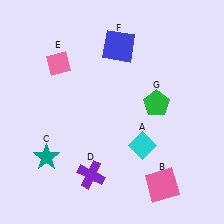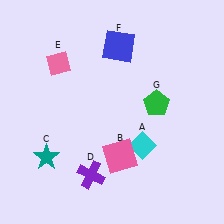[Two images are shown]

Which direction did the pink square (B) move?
The pink square (B) moved left.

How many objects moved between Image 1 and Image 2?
1 object moved between the two images.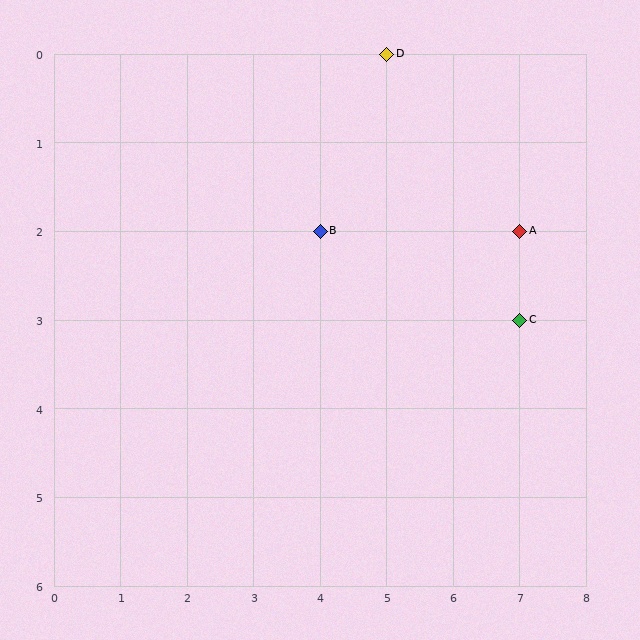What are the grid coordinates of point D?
Point D is at grid coordinates (5, 0).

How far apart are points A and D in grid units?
Points A and D are 2 columns and 2 rows apart (about 2.8 grid units diagonally).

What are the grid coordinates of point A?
Point A is at grid coordinates (7, 2).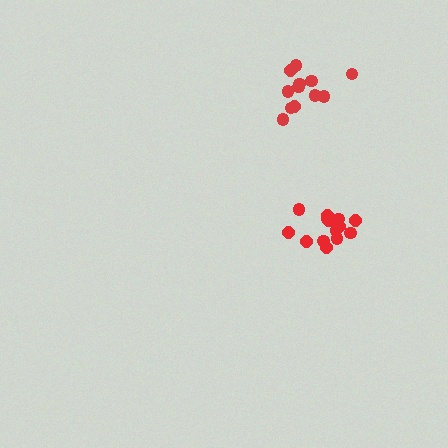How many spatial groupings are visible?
There are 2 spatial groupings.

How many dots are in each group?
Group 1: 14 dots, Group 2: 12 dots (26 total).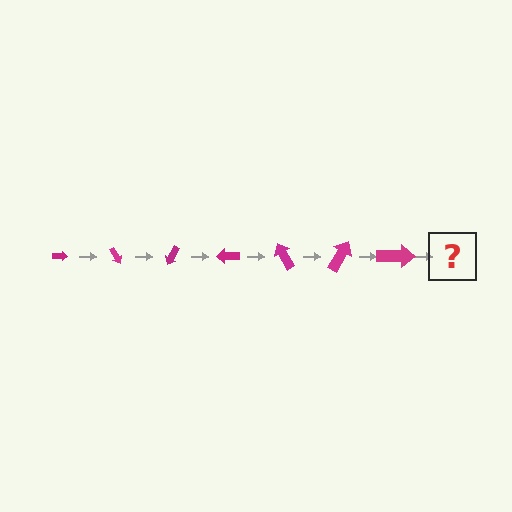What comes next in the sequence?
The next element should be an arrow, larger than the previous one and rotated 420 degrees from the start.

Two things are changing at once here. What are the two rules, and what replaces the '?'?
The two rules are that the arrow grows larger each step and it rotates 60 degrees each step. The '?' should be an arrow, larger than the previous one and rotated 420 degrees from the start.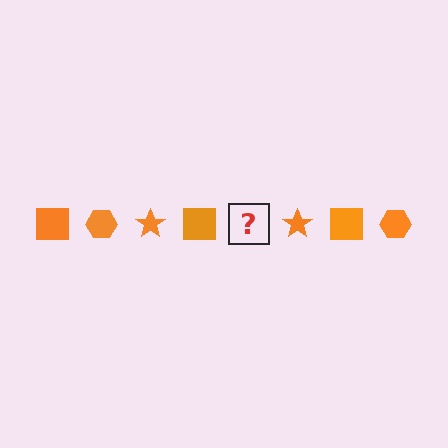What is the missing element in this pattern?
The missing element is an orange hexagon.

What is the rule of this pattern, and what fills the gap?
The rule is that the pattern cycles through square, hexagon, star shapes in orange. The gap should be filled with an orange hexagon.